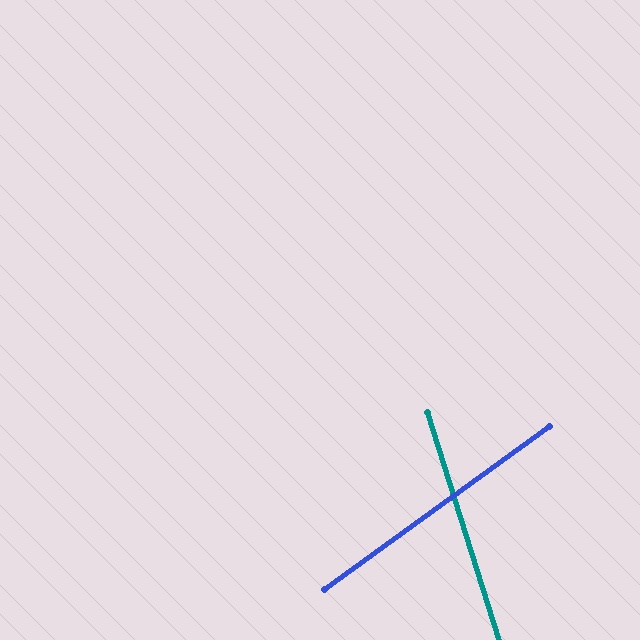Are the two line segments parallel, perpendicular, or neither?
Neither parallel nor perpendicular — they differ by about 72°.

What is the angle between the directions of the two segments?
Approximately 72 degrees.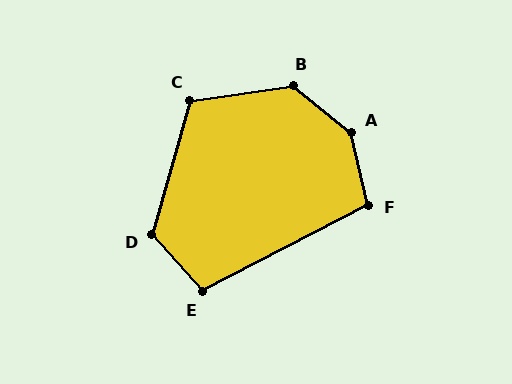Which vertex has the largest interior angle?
A, at approximately 141 degrees.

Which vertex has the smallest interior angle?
E, at approximately 105 degrees.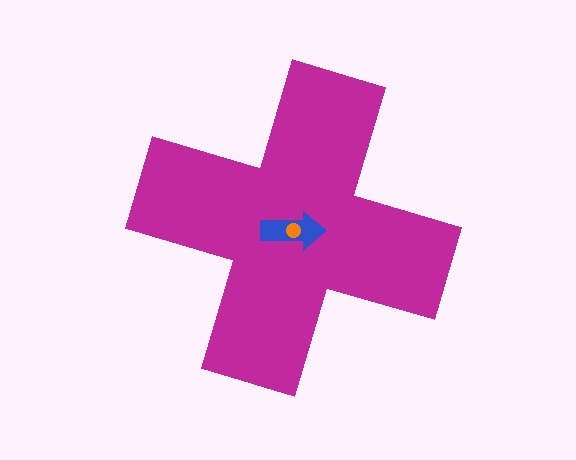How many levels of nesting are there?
3.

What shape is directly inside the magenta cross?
The blue arrow.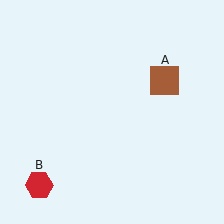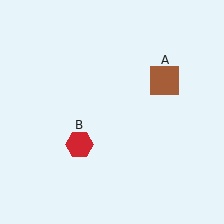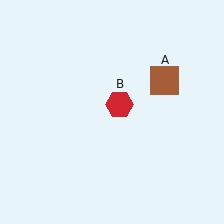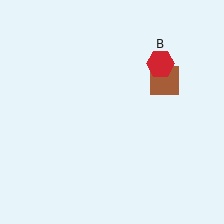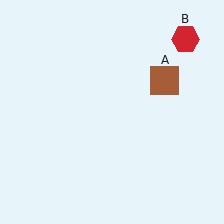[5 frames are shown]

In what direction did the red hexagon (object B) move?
The red hexagon (object B) moved up and to the right.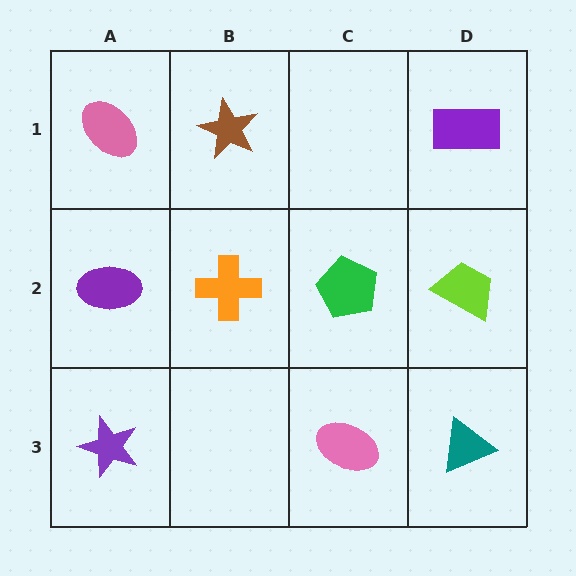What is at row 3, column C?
A pink ellipse.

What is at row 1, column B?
A brown star.